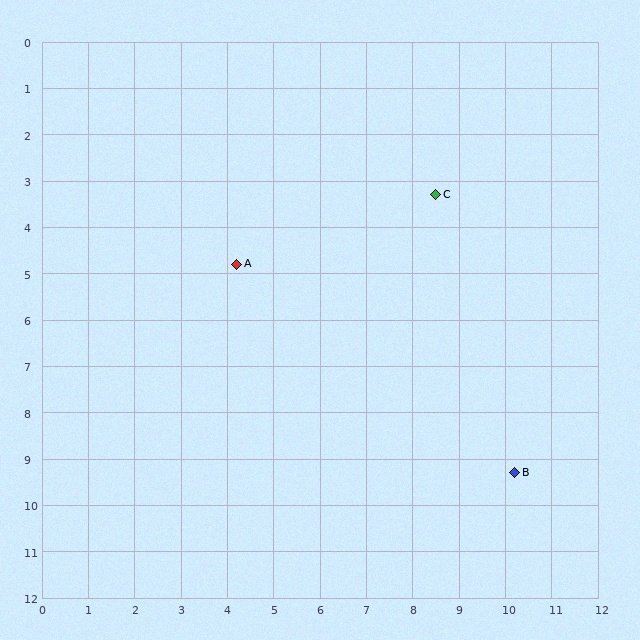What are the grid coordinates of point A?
Point A is at approximately (4.2, 4.8).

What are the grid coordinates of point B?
Point B is at approximately (10.2, 9.3).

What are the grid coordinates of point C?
Point C is at approximately (8.5, 3.3).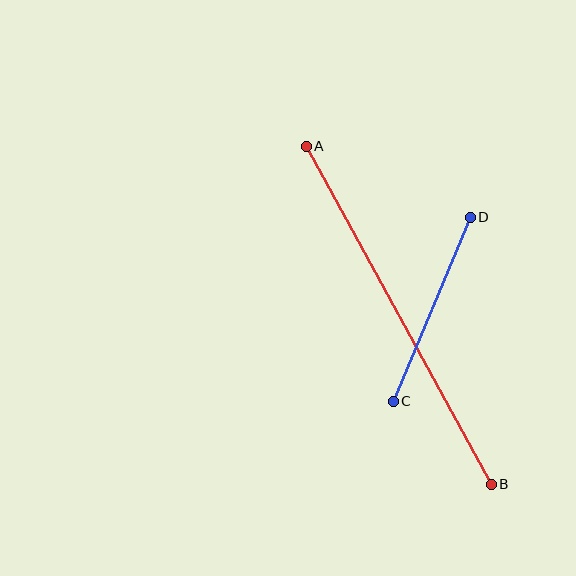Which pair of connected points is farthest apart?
Points A and B are farthest apart.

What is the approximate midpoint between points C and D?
The midpoint is at approximately (432, 309) pixels.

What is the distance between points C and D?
The distance is approximately 199 pixels.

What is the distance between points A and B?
The distance is approximately 385 pixels.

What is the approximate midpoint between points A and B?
The midpoint is at approximately (399, 315) pixels.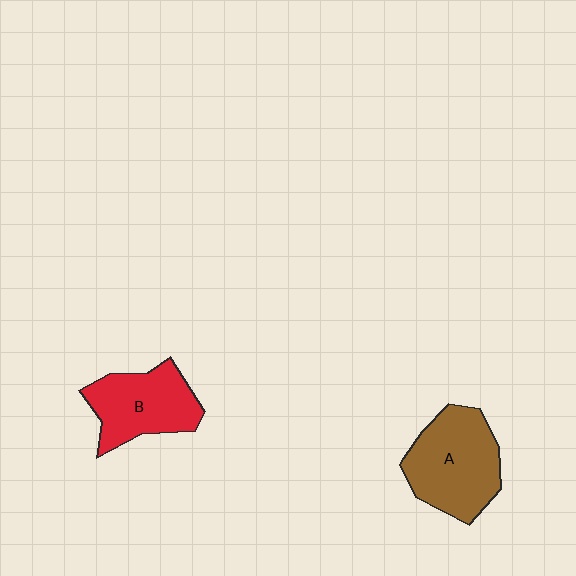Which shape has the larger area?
Shape A (brown).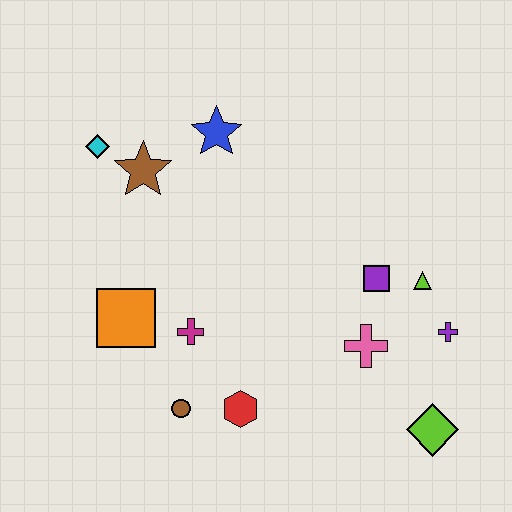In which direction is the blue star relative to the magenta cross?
The blue star is above the magenta cross.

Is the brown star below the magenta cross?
No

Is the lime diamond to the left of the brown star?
No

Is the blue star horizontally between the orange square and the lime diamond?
Yes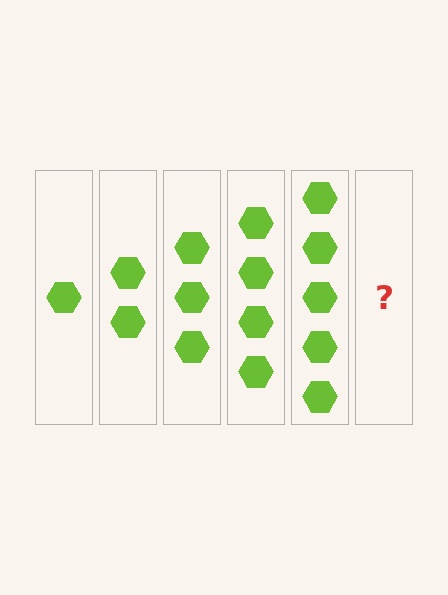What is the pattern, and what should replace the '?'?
The pattern is that each step adds one more hexagon. The '?' should be 6 hexagons.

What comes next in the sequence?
The next element should be 6 hexagons.